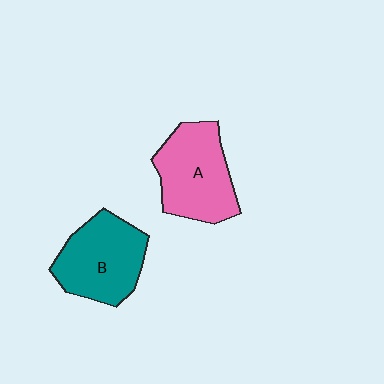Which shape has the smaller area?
Shape B (teal).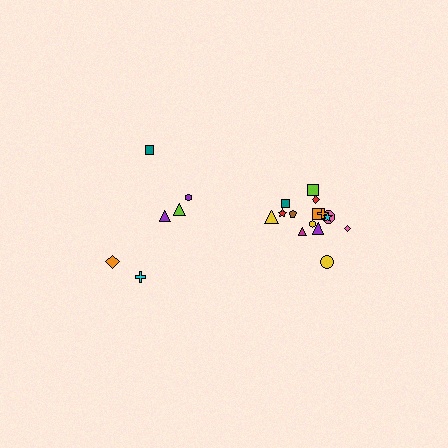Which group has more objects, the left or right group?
The right group.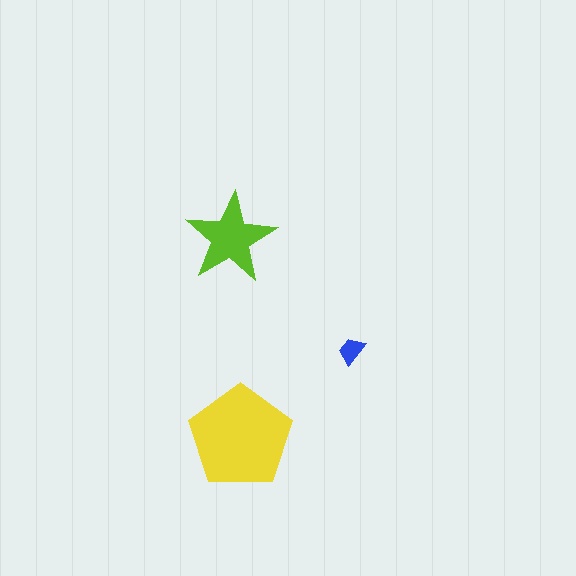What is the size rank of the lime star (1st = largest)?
2nd.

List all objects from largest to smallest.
The yellow pentagon, the lime star, the blue trapezoid.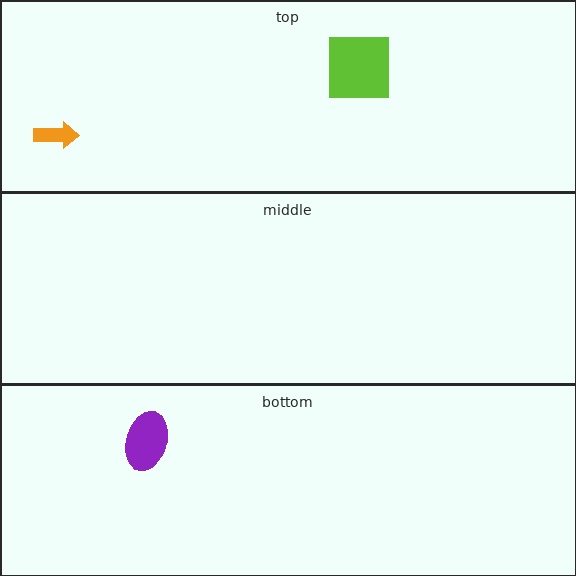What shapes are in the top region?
The orange arrow, the lime square.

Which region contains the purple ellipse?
The bottom region.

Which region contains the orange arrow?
The top region.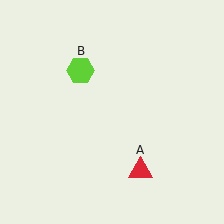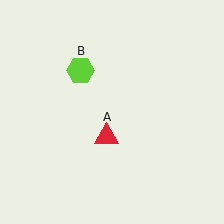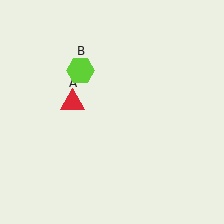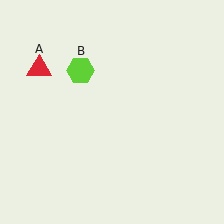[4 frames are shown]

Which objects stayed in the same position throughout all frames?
Lime hexagon (object B) remained stationary.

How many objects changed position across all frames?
1 object changed position: red triangle (object A).